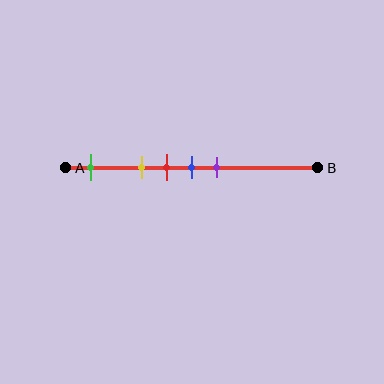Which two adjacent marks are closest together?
The red and blue marks are the closest adjacent pair.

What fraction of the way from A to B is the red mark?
The red mark is approximately 40% (0.4) of the way from A to B.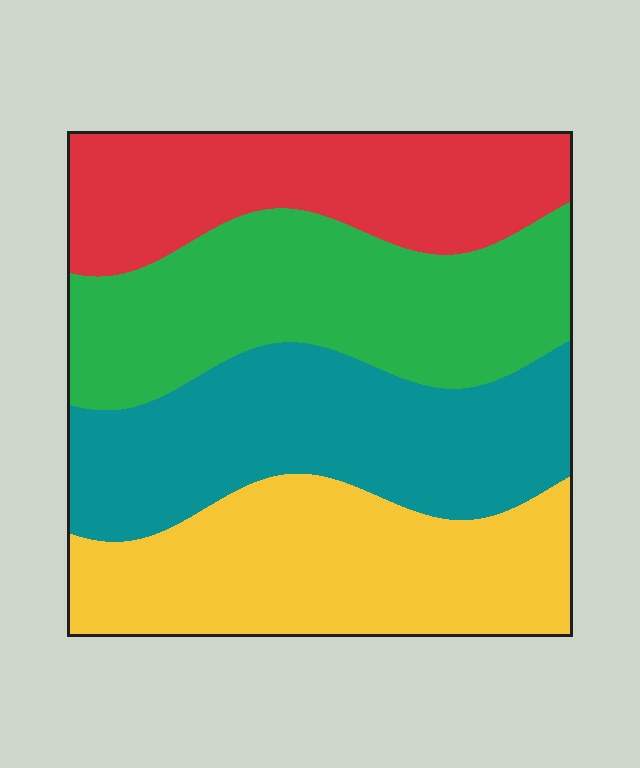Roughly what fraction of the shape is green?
Green takes up between a sixth and a third of the shape.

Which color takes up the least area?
Red, at roughly 20%.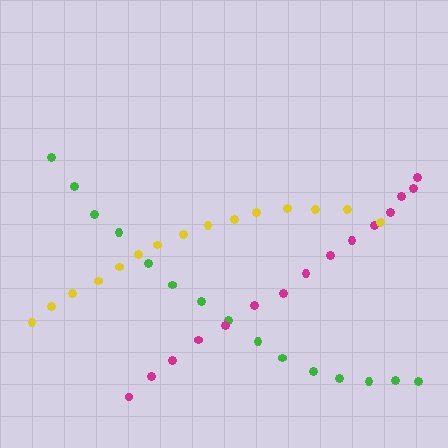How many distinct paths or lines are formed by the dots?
There are 3 distinct paths.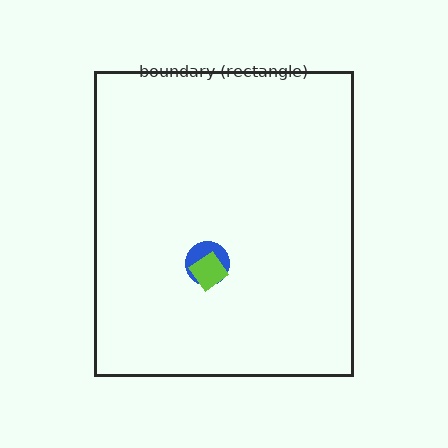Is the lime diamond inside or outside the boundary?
Inside.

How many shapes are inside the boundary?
2 inside, 0 outside.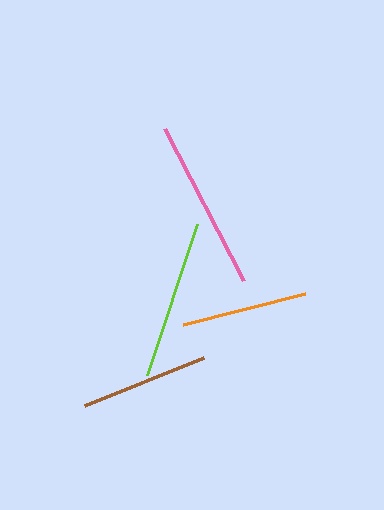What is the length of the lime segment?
The lime segment is approximately 159 pixels long.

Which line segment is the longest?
The pink line is the longest at approximately 171 pixels.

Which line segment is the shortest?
The orange line is the shortest at approximately 126 pixels.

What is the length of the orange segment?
The orange segment is approximately 126 pixels long.